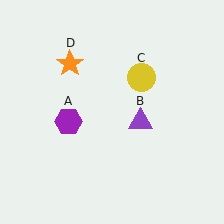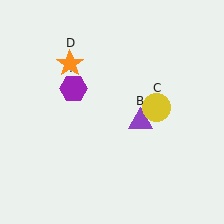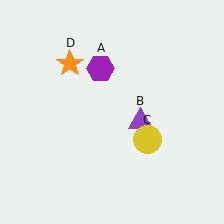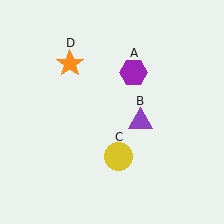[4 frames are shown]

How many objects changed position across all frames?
2 objects changed position: purple hexagon (object A), yellow circle (object C).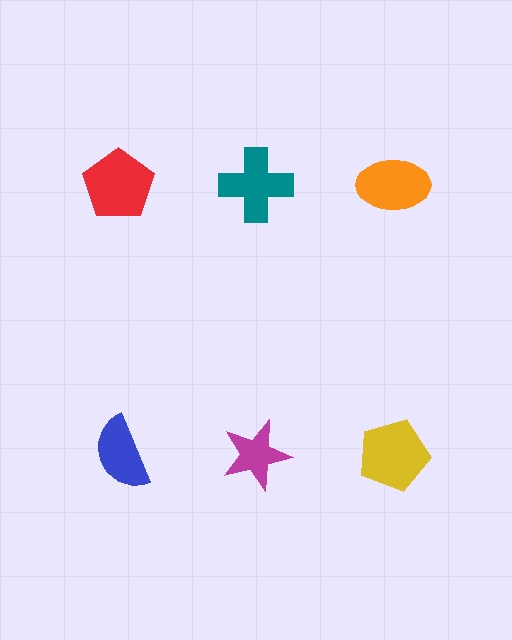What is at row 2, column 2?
A magenta star.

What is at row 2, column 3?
A yellow pentagon.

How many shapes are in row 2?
3 shapes.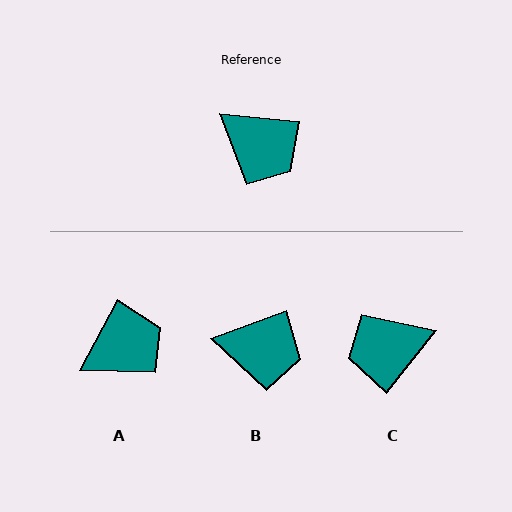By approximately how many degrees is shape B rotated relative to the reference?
Approximately 26 degrees counter-clockwise.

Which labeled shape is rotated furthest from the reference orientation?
C, about 122 degrees away.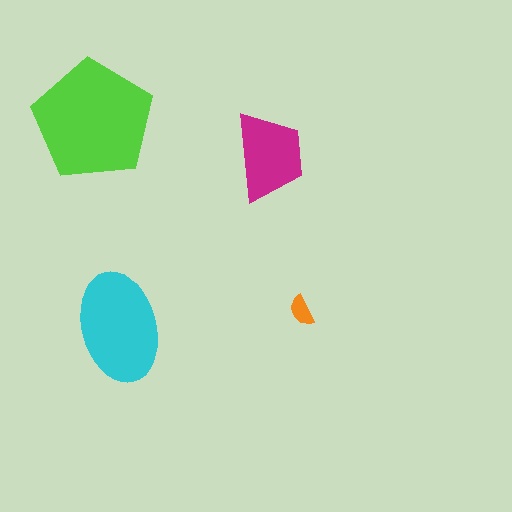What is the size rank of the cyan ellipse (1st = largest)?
2nd.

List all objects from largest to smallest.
The lime pentagon, the cyan ellipse, the magenta trapezoid, the orange semicircle.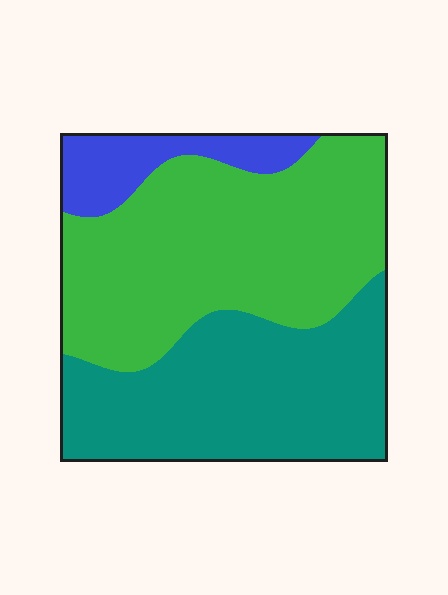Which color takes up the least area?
Blue, at roughly 10%.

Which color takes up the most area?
Green, at roughly 50%.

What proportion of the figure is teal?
Teal takes up between a quarter and a half of the figure.